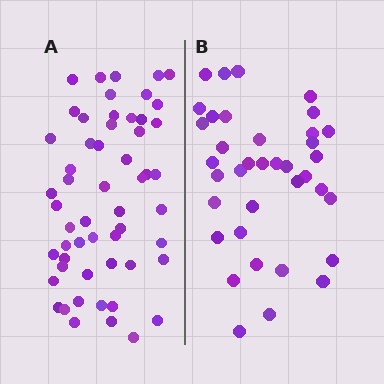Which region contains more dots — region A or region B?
Region A (the left region) has more dots.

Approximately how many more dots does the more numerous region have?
Region A has approximately 20 more dots than region B.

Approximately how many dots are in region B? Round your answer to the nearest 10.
About 40 dots. (The exact count is 37, which rounds to 40.)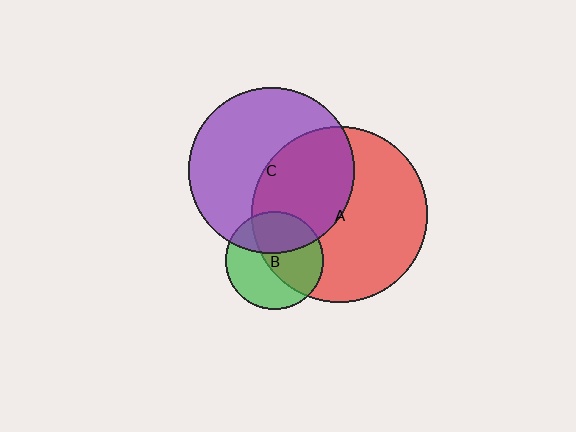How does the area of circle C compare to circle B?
Approximately 2.9 times.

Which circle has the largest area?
Circle A (red).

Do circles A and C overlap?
Yes.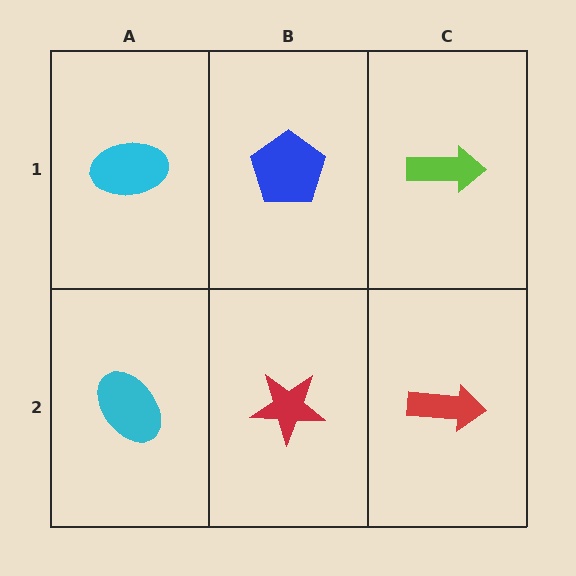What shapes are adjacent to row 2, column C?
A lime arrow (row 1, column C), a red star (row 2, column B).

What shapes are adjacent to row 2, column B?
A blue pentagon (row 1, column B), a cyan ellipse (row 2, column A), a red arrow (row 2, column C).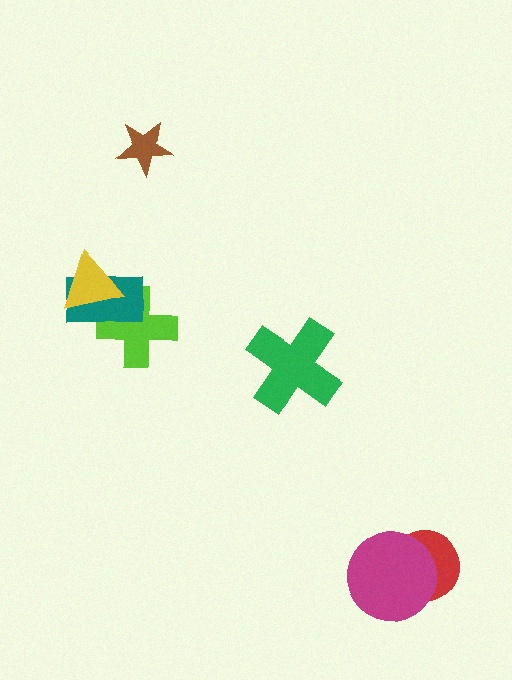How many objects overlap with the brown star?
0 objects overlap with the brown star.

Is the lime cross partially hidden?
Yes, it is partially covered by another shape.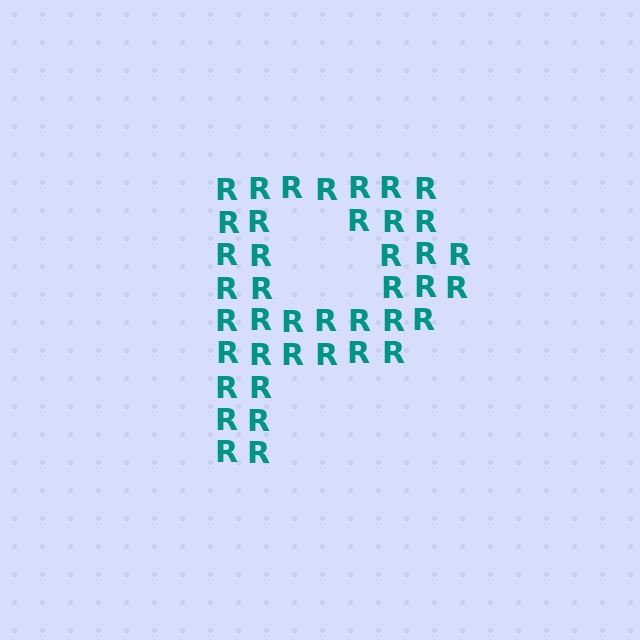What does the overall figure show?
The overall figure shows the letter P.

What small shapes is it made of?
It is made of small letter R's.